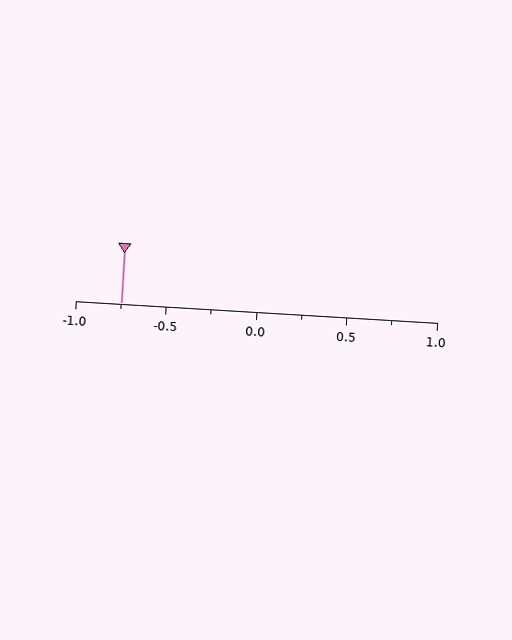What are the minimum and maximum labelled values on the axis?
The axis runs from -1.0 to 1.0.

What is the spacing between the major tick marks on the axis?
The major ticks are spaced 0.5 apart.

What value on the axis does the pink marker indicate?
The marker indicates approximately -0.75.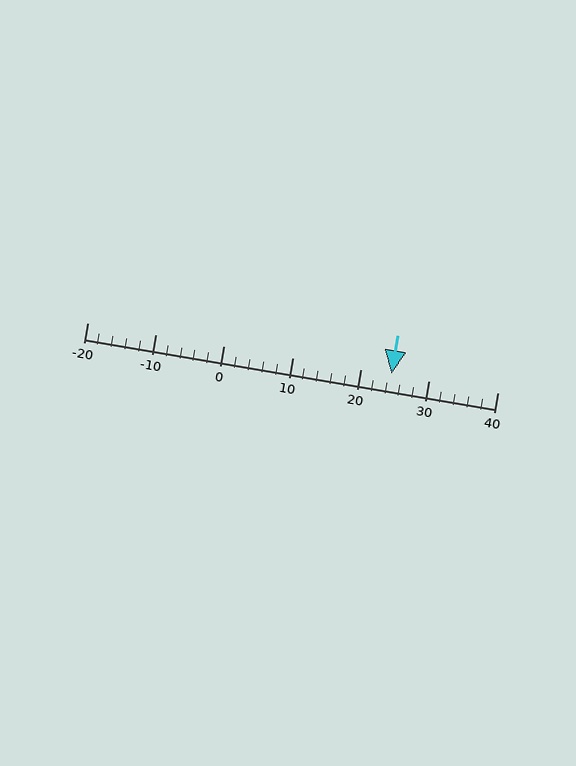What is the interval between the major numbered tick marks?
The major tick marks are spaced 10 units apart.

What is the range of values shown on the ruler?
The ruler shows values from -20 to 40.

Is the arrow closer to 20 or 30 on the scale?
The arrow is closer to 20.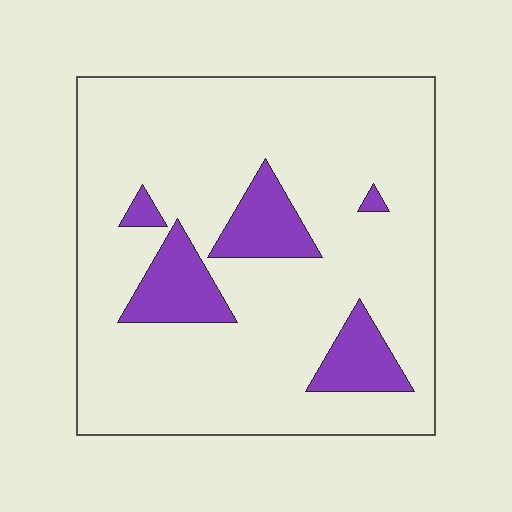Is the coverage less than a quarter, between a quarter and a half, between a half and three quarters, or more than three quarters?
Less than a quarter.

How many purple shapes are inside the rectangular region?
5.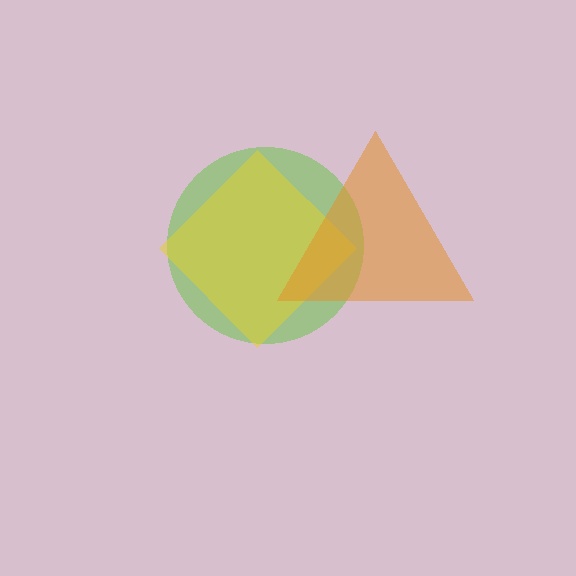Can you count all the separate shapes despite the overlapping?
Yes, there are 3 separate shapes.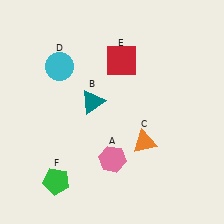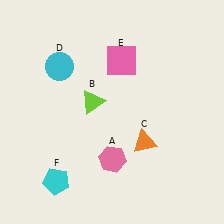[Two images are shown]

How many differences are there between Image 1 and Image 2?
There are 3 differences between the two images.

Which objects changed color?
B changed from teal to lime. E changed from red to pink. F changed from green to cyan.